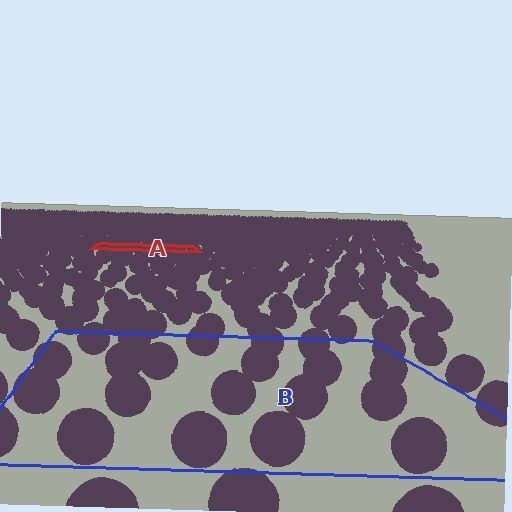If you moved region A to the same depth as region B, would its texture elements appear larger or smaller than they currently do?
They would appear larger. At a closer depth, the same texture elements are projected at a bigger on-screen size.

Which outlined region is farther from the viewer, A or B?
Region A is farther from the viewer — the texture elements inside it appear smaller and more densely packed.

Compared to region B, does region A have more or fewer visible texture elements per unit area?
Region A has more texture elements per unit area — they are packed more densely because it is farther away.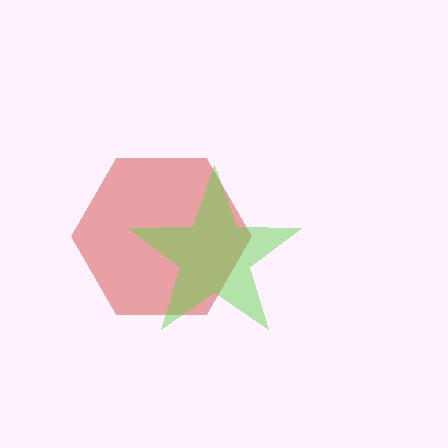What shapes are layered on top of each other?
The layered shapes are: a red hexagon, a lime star.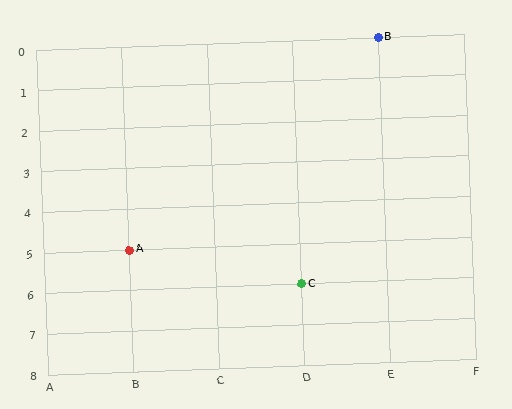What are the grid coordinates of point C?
Point C is at grid coordinates (D, 6).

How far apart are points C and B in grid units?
Points C and B are 1 column and 6 rows apart (about 6.1 grid units diagonally).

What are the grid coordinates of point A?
Point A is at grid coordinates (B, 5).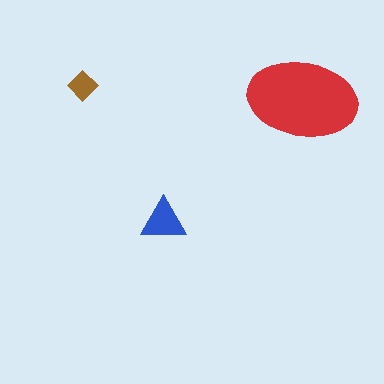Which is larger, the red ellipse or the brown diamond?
The red ellipse.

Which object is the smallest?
The brown diamond.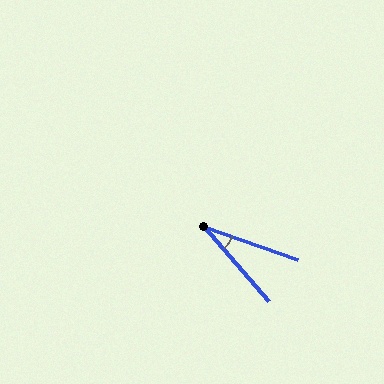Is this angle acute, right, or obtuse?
It is acute.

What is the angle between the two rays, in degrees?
Approximately 30 degrees.